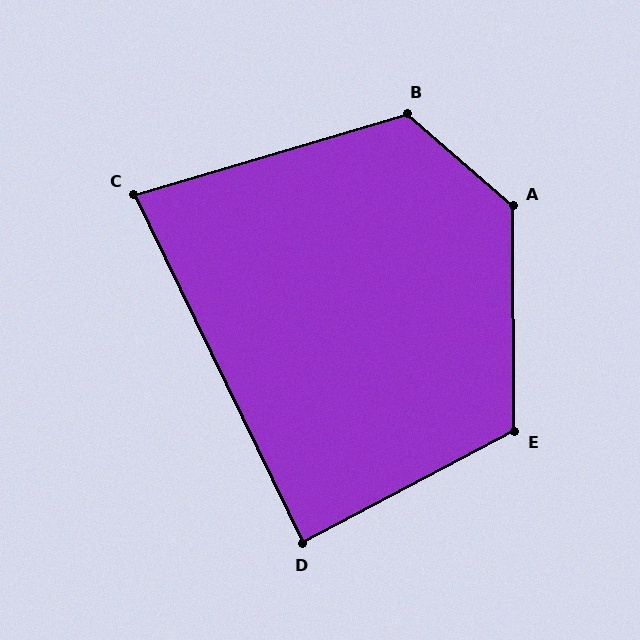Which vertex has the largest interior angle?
A, at approximately 132 degrees.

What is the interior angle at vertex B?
Approximately 122 degrees (obtuse).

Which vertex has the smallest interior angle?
C, at approximately 81 degrees.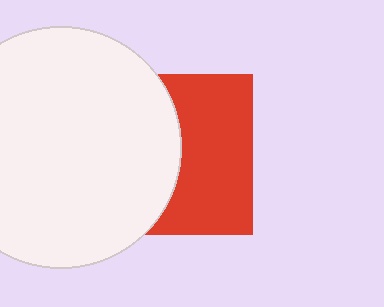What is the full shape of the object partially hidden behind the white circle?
The partially hidden object is a red square.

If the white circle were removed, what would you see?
You would see the complete red square.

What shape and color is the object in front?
The object in front is a white circle.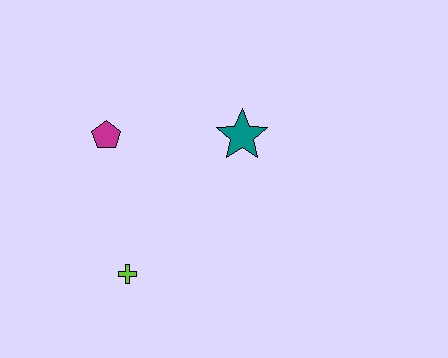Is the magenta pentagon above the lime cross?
Yes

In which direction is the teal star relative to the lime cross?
The teal star is above the lime cross.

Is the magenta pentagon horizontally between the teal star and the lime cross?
No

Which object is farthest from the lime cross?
The teal star is farthest from the lime cross.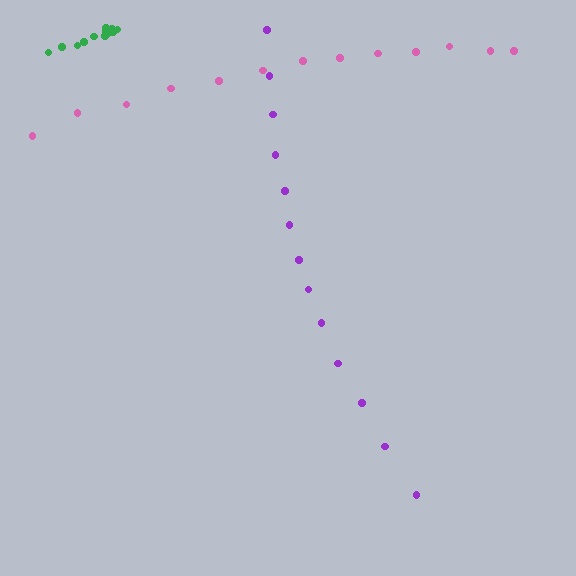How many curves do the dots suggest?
There are 3 distinct paths.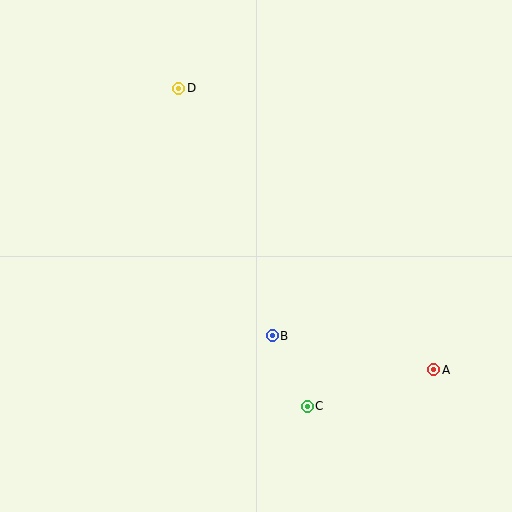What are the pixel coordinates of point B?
Point B is at (272, 336).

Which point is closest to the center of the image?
Point B at (272, 336) is closest to the center.